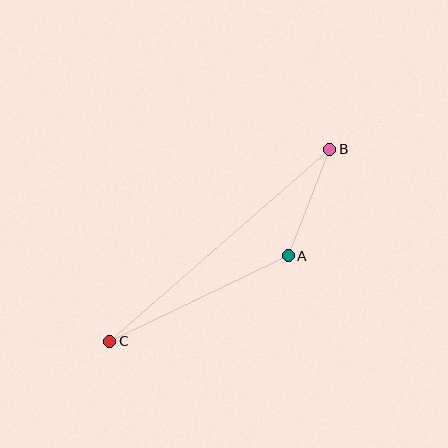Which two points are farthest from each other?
Points B and C are farthest from each other.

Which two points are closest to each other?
Points A and B are closest to each other.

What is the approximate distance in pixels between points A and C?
The distance between A and C is approximately 198 pixels.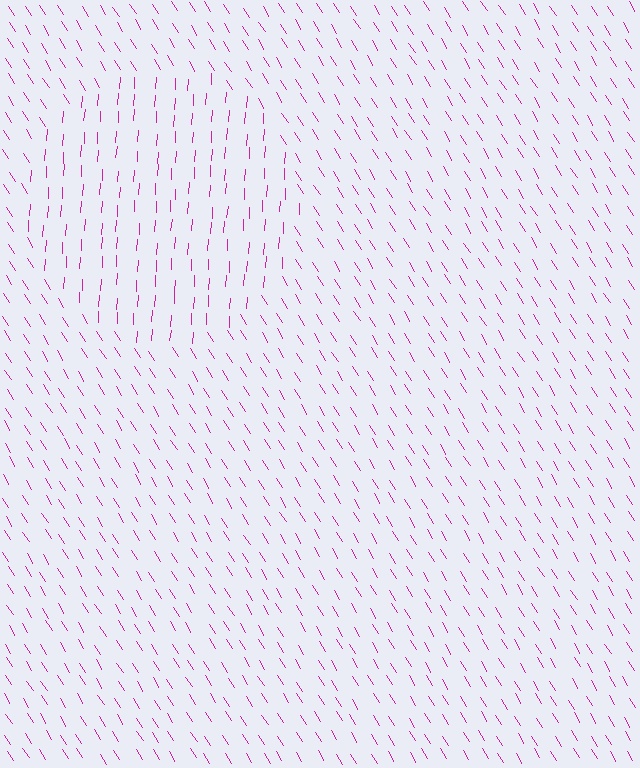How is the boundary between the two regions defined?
The boundary is defined purely by a change in line orientation (approximately 35 degrees difference). All lines are the same color and thickness.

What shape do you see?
I see a circle.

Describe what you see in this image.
The image is filled with small magenta line segments. A circle region in the image has lines oriented differently from the surrounding lines, creating a visible texture boundary.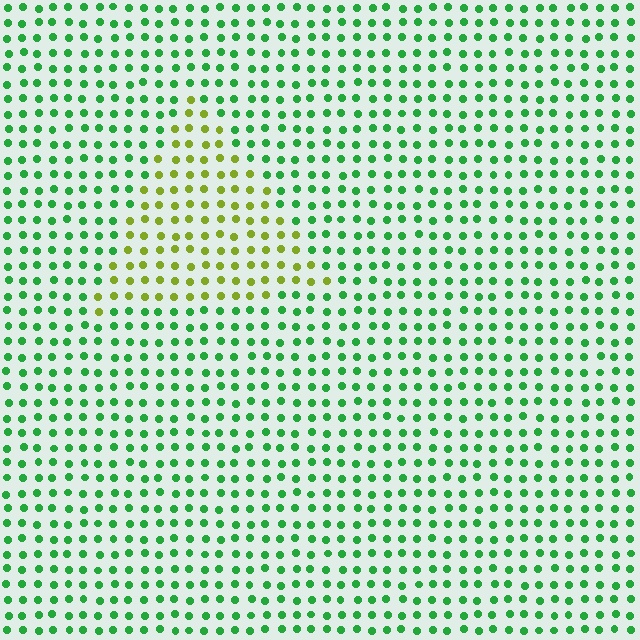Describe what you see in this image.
The image is filled with small green elements in a uniform arrangement. A triangle-shaped region is visible where the elements are tinted to a slightly different hue, forming a subtle color boundary.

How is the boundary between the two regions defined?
The boundary is defined purely by a slight shift in hue (about 52 degrees). Spacing, size, and orientation are identical on both sides.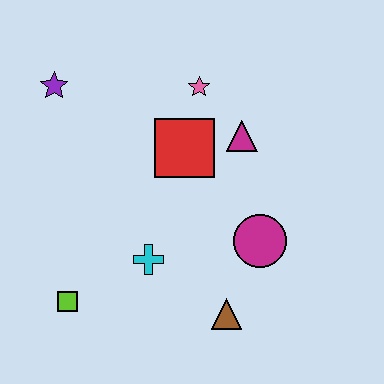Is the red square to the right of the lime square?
Yes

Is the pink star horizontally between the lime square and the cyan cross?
No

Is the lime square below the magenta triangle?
Yes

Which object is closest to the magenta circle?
The brown triangle is closest to the magenta circle.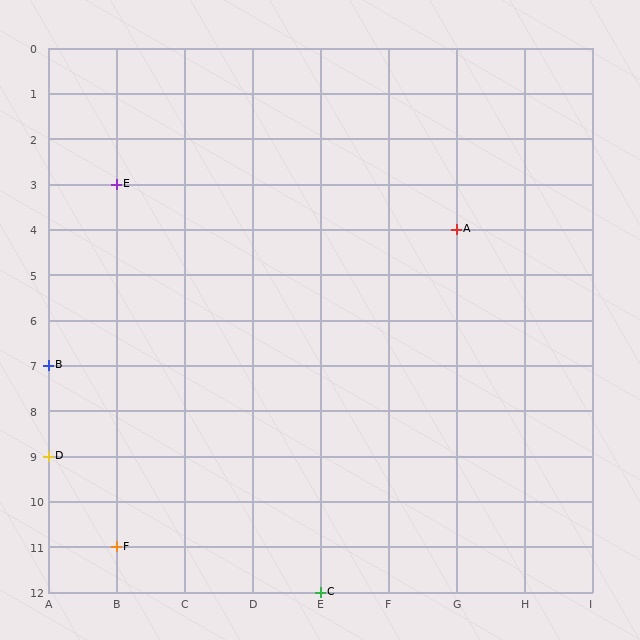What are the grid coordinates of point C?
Point C is at grid coordinates (E, 12).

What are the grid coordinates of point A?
Point A is at grid coordinates (G, 4).